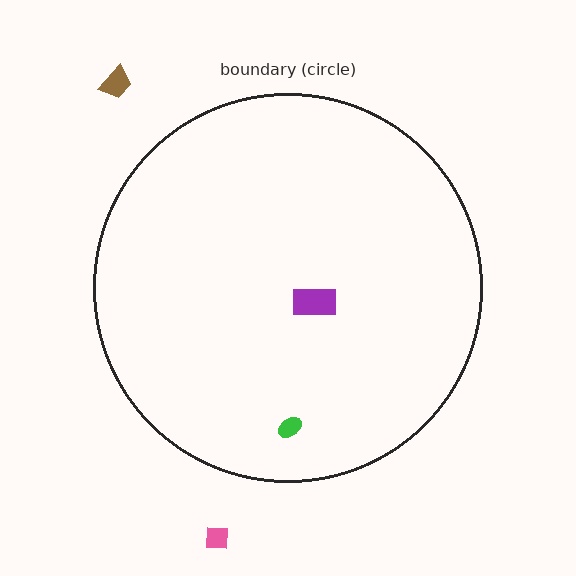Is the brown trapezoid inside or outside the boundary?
Outside.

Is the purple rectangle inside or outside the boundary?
Inside.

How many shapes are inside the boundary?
2 inside, 2 outside.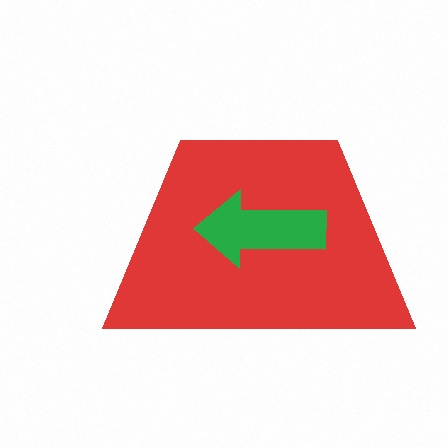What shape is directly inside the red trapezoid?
The green arrow.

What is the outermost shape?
The red trapezoid.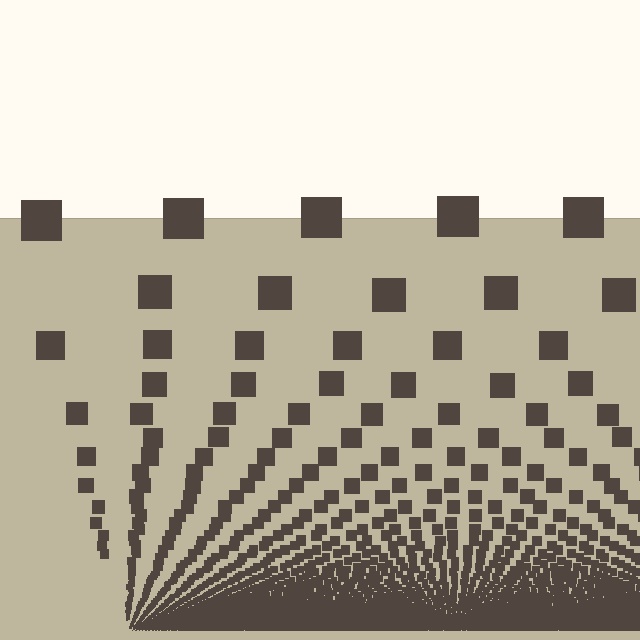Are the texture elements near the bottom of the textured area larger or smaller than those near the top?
Smaller. The gradient is inverted — elements near the bottom are smaller and denser.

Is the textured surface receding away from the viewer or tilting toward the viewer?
The surface appears to tilt toward the viewer. Texture elements get larger and sparser toward the top.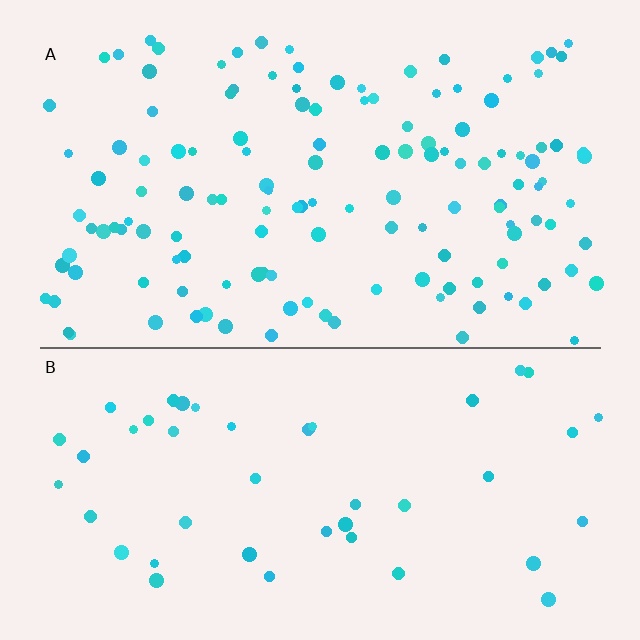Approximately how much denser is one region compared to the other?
Approximately 3.0× — region A over region B.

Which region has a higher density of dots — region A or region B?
A (the top).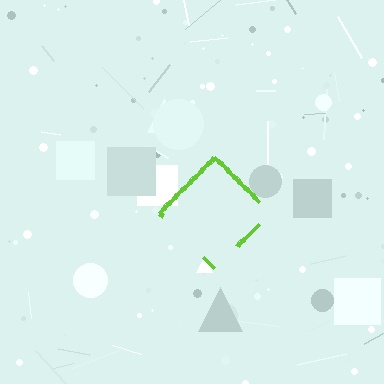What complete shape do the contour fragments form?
The contour fragments form a diamond.